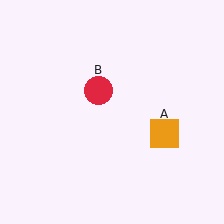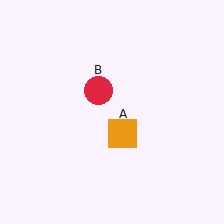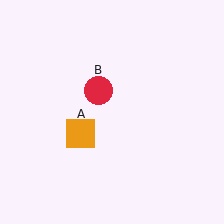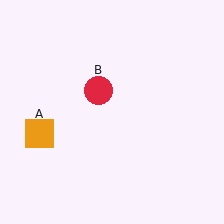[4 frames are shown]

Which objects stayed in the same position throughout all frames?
Red circle (object B) remained stationary.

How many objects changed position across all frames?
1 object changed position: orange square (object A).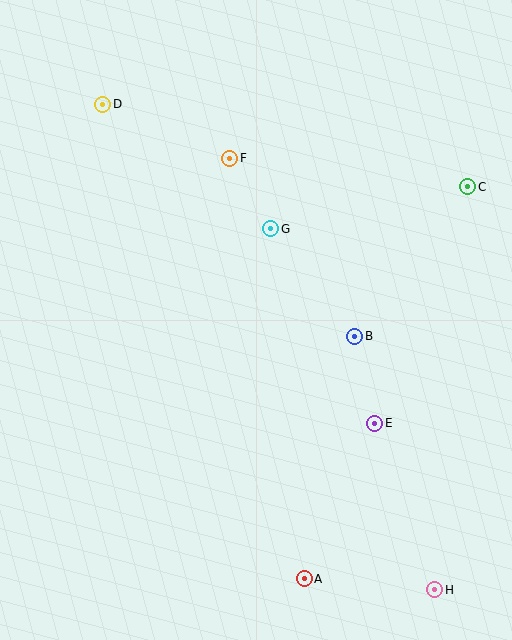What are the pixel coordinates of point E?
Point E is at (375, 423).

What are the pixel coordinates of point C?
Point C is at (468, 187).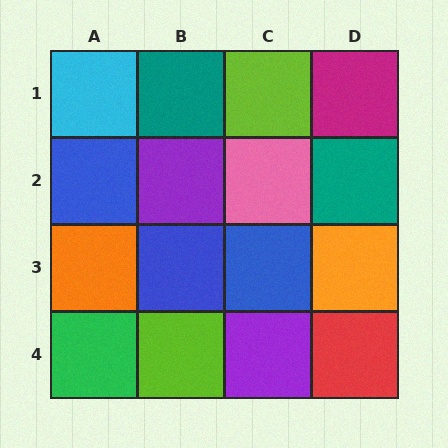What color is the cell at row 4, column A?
Green.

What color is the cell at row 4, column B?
Lime.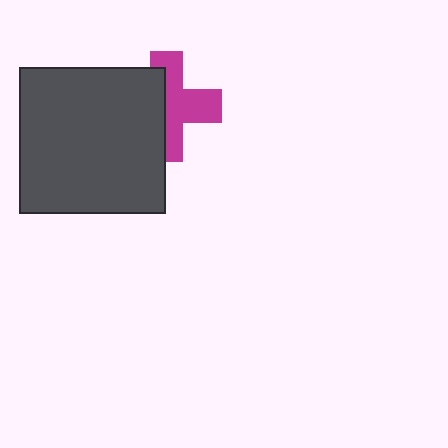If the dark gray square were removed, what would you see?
You would see the complete magenta cross.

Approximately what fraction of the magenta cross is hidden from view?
Roughly 44% of the magenta cross is hidden behind the dark gray square.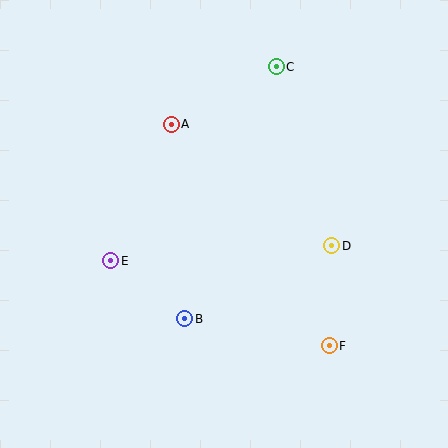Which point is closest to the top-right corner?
Point C is closest to the top-right corner.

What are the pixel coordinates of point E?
Point E is at (111, 261).